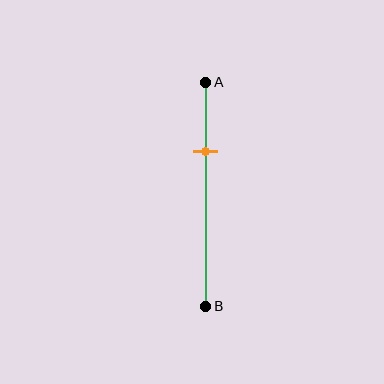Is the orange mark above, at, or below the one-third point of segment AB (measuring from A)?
The orange mark is approximately at the one-third point of segment AB.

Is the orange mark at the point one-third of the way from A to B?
Yes, the mark is approximately at the one-third point.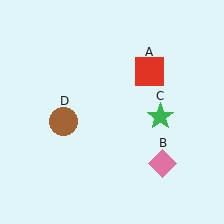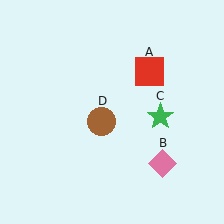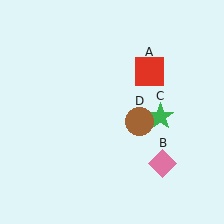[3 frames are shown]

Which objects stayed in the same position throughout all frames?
Red square (object A) and pink diamond (object B) and green star (object C) remained stationary.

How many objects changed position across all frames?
1 object changed position: brown circle (object D).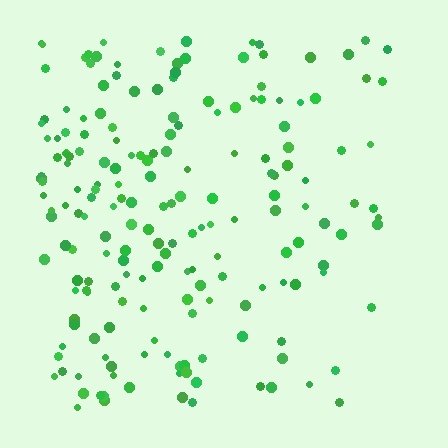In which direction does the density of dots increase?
From right to left, with the left side densest.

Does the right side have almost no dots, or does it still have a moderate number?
Still a moderate number, just noticeably fewer than the left.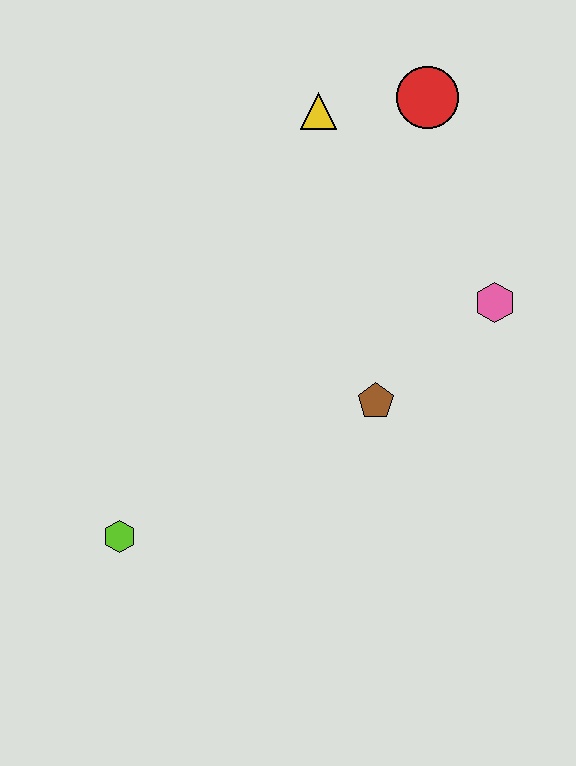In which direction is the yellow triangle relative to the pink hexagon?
The yellow triangle is above the pink hexagon.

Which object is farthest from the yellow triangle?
The lime hexagon is farthest from the yellow triangle.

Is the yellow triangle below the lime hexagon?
No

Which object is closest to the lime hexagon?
The brown pentagon is closest to the lime hexagon.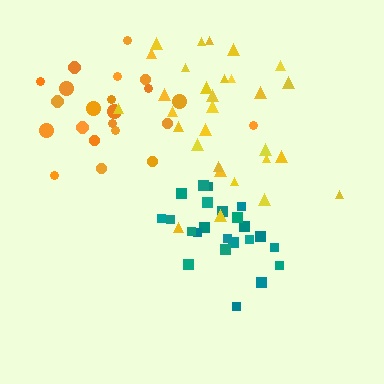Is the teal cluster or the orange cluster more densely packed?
Teal.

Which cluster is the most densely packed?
Teal.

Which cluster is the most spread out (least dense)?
Orange.